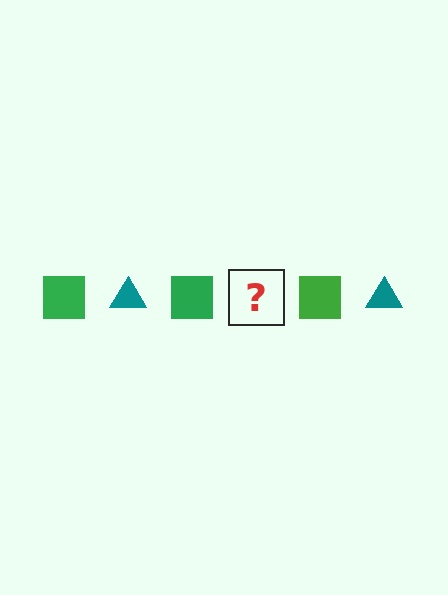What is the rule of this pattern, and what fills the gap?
The rule is that the pattern alternates between green square and teal triangle. The gap should be filled with a teal triangle.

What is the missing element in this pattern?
The missing element is a teal triangle.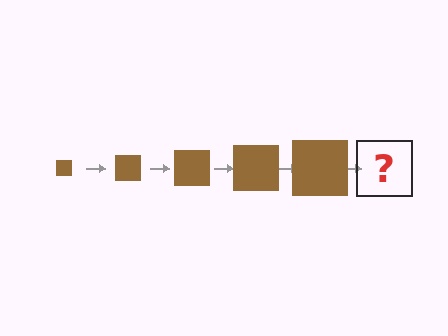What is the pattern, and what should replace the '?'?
The pattern is that the square gets progressively larger each step. The '?' should be a brown square, larger than the previous one.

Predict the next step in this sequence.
The next step is a brown square, larger than the previous one.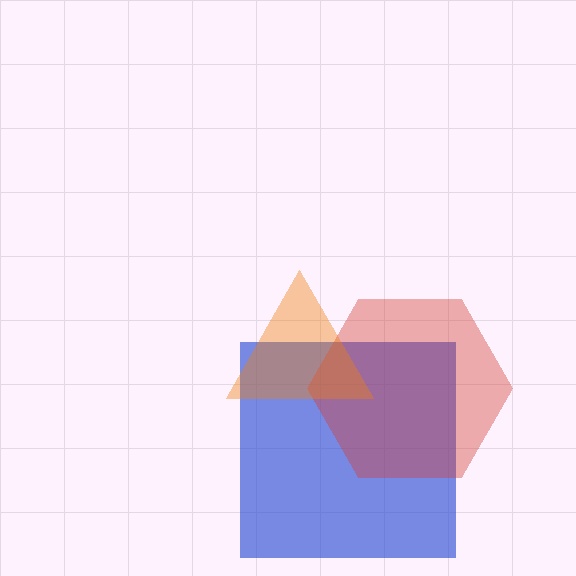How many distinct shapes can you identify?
There are 3 distinct shapes: a blue square, a red hexagon, an orange triangle.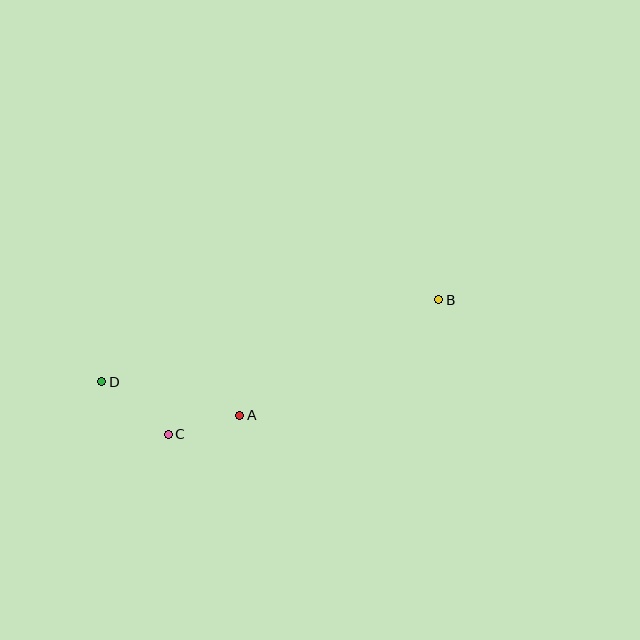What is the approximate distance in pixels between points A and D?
The distance between A and D is approximately 142 pixels.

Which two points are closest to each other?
Points A and C are closest to each other.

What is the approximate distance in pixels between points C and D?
The distance between C and D is approximately 85 pixels.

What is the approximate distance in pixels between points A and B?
The distance between A and B is approximately 230 pixels.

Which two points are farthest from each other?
Points B and D are farthest from each other.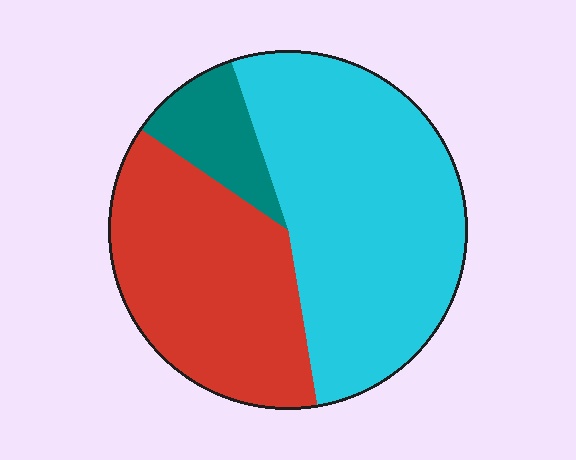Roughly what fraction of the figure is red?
Red takes up between a quarter and a half of the figure.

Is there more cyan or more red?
Cyan.